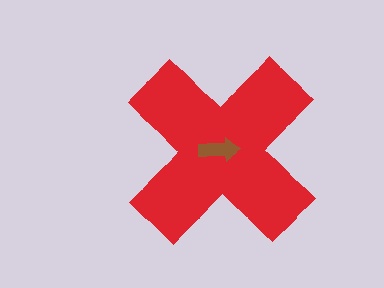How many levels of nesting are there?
2.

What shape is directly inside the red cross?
The brown arrow.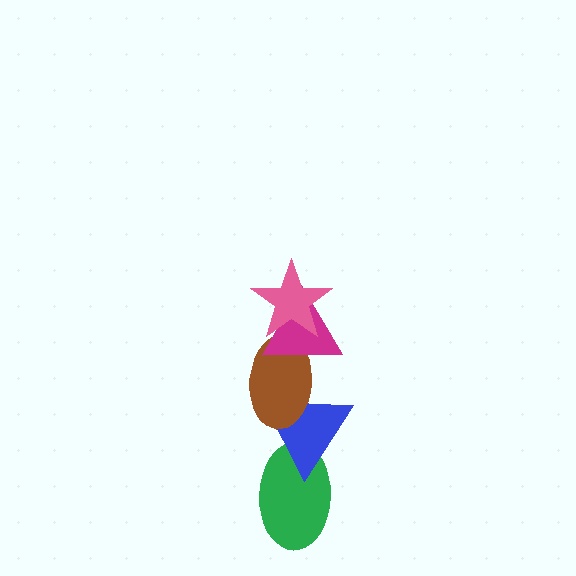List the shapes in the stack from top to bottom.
From top to bottom: the pink star, the magenta triangle, the brown ellipse, the blue triangle, the green ellipse.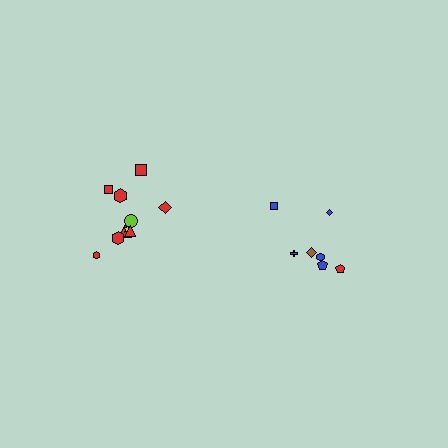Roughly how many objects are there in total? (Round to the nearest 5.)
Roughly 15 objects in total.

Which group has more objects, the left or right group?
The left group.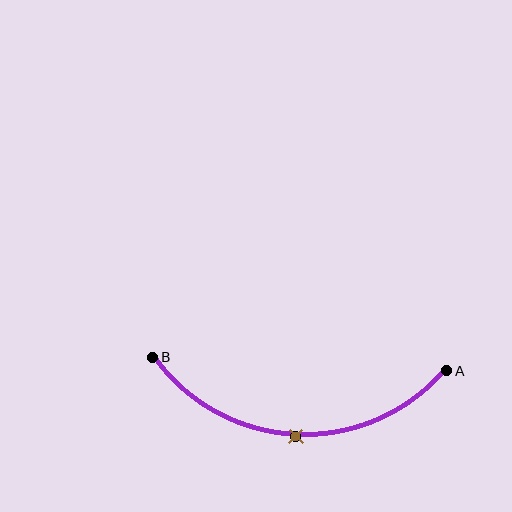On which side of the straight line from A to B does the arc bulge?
The arc bulges below the straight line connecting A and B.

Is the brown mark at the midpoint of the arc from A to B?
Yes. The brown mark lies on the arc at equal arc-length from both A and B — it is the arc midpoint.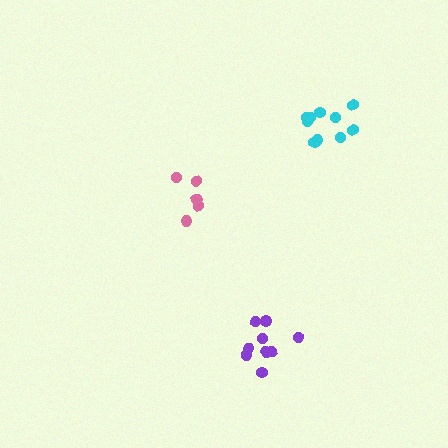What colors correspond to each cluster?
The clusters are colored: pink, cyan, purple.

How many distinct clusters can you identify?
There are 3 distinct clusters.